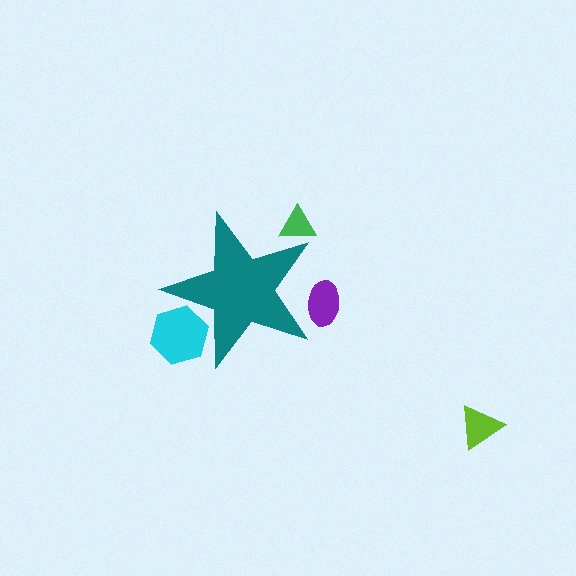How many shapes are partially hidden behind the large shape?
3 shapes are partially hidden.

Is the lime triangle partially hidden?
No, the lime triangle is fully visible.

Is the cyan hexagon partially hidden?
Yes, the cyan hexagon is partially hidden behind the teal star.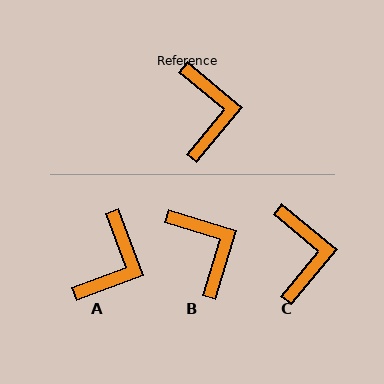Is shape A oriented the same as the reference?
No, it is off by about 30 degrees.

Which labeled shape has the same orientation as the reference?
C.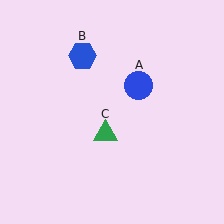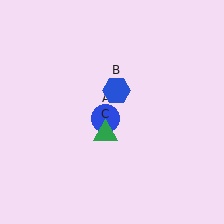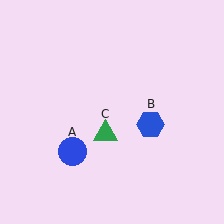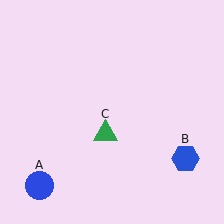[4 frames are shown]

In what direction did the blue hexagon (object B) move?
The blue hexagon (object B) moved down and to the right.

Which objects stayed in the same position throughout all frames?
Green triangle (object C) remained stationary.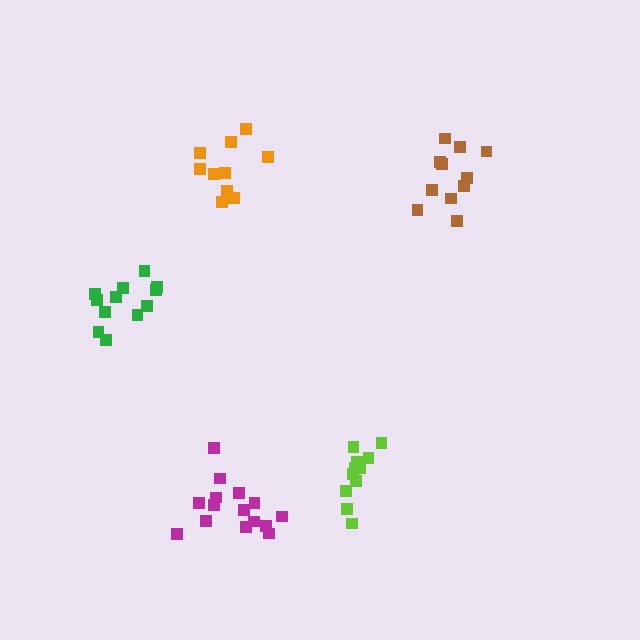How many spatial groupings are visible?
There are 5 spatial groupings.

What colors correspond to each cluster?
The clusters are colored: lime, orange, magenta, brown, green.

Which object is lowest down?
The magenta cluster is bottommost.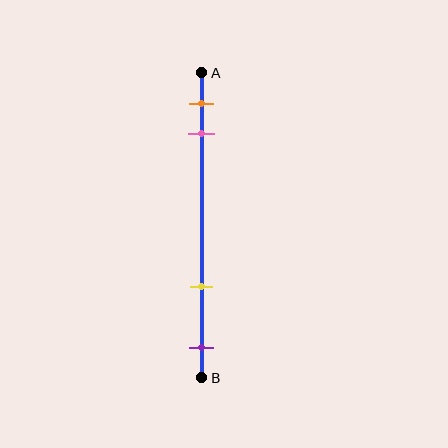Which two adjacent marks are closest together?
The orange and pink marks are the closest adjacent pair.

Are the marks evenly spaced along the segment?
No, the marks are not evenly spaced.